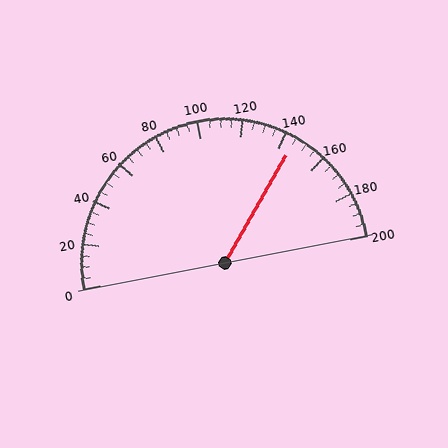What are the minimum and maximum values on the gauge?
The gauge ranges from 0 to 200.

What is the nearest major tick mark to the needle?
The nearest major tick mark is 140.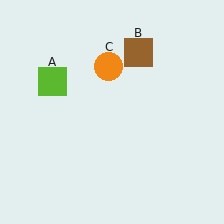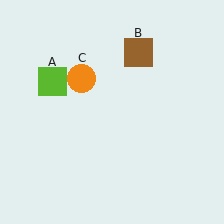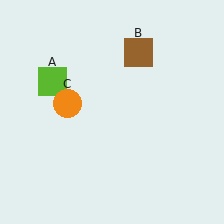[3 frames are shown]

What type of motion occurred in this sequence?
The orange circle (object C) rotated counterclockwise around the center of the scene.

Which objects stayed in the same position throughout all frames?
Lime square (object A) and brown square (object B) remained stationary.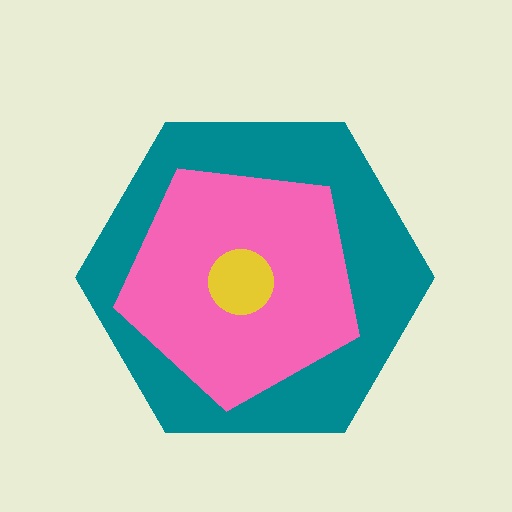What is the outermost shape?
The teal hexagon.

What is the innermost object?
The yellow circle.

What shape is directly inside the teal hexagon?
The pink pentagon.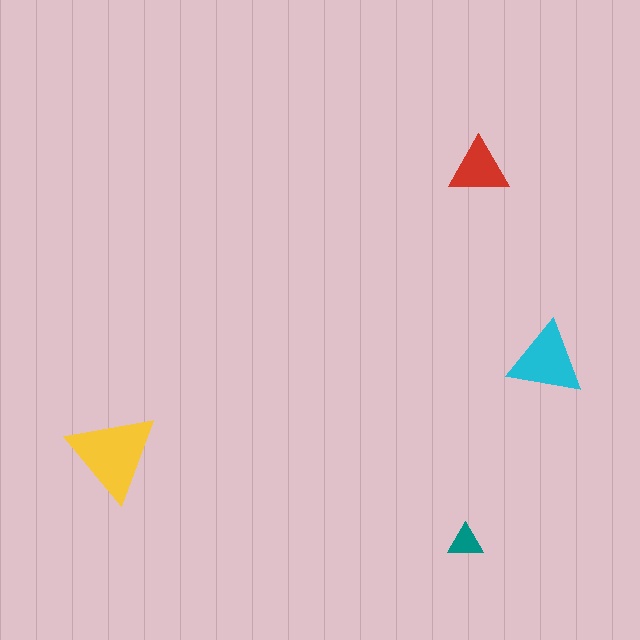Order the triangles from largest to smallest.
the yellow one, the cyan one, the red one, the teal one.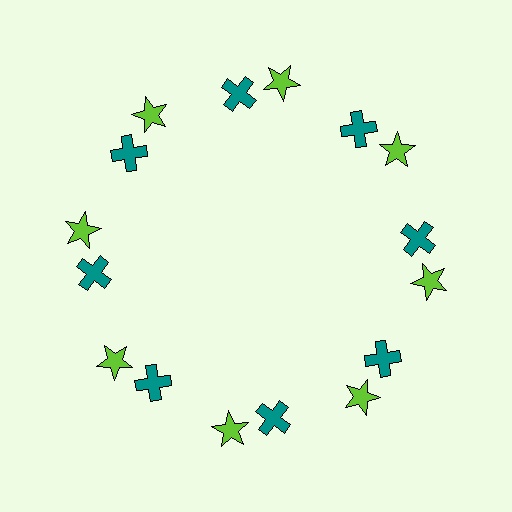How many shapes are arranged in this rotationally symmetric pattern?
There are 16 shapes, arranged in 8 groups of 2.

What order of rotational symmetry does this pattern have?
This pattern has 8-fold rotational symmetry.